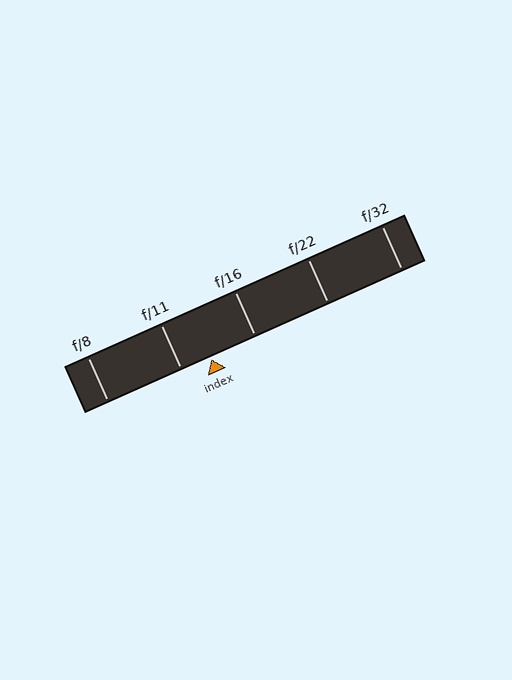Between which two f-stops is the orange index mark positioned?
The index mark is between f/11 and f/16.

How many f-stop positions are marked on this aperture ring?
There are 5 f-stop positions marked.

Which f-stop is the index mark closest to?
The index mark is closest to f/11.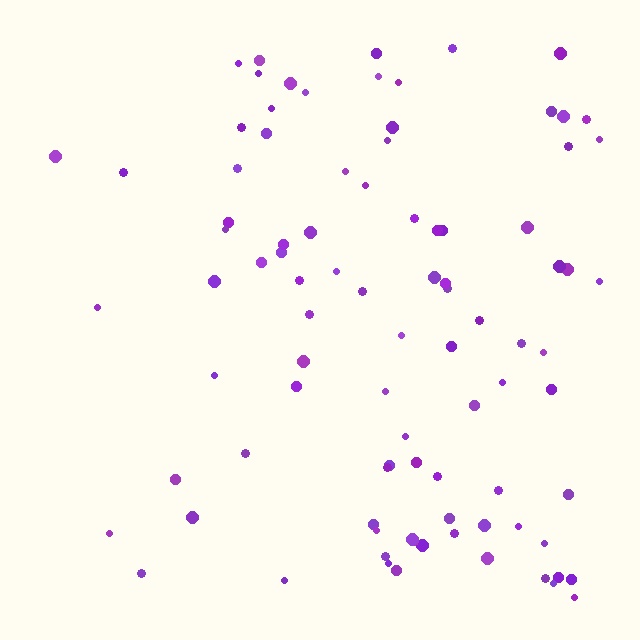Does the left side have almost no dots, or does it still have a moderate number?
Still a moderate number, just noticeably fewer than the right.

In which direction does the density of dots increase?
From left to right, with the right side densest.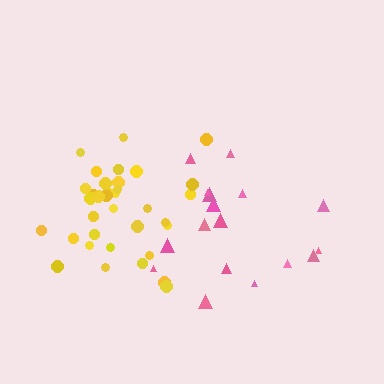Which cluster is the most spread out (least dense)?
Pink.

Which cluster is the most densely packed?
Yellow.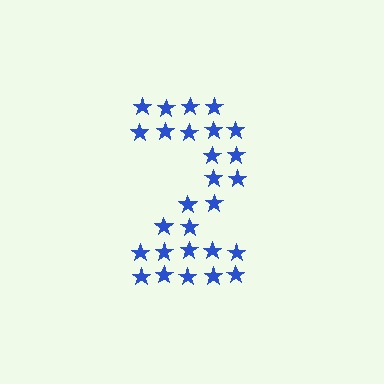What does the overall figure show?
The overall figure shows the digit 2.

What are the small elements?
The small elements are stars.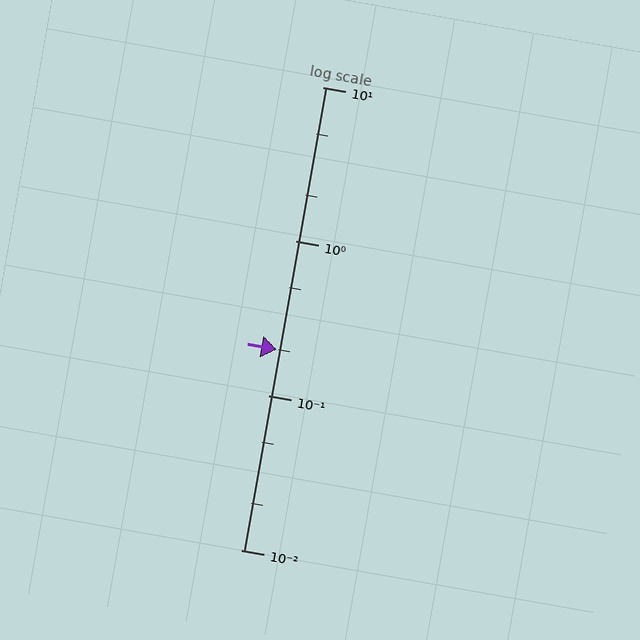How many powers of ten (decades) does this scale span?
The scale spans 3 decades, from 0.01 to 10.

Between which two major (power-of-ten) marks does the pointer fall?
The pointer is between 0.1 and 1.